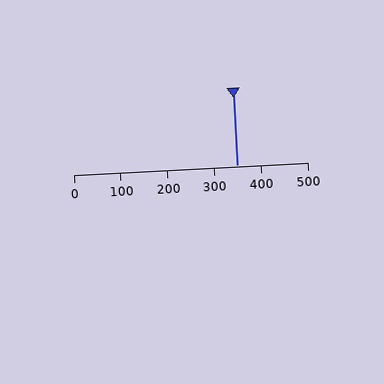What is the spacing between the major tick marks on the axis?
The major ticks are spaced 100 apart.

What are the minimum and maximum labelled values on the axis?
The axis runs from 0 to 500.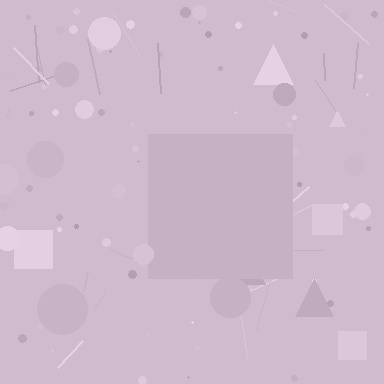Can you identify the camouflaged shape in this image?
The camouflaged shape is a square.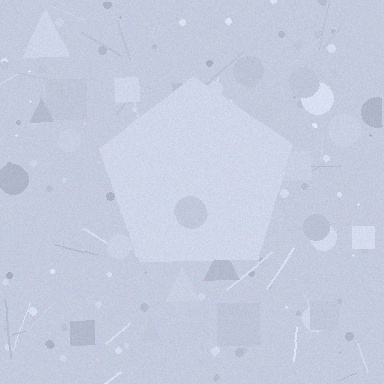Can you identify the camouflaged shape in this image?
The camouflaged shape is a pentagon.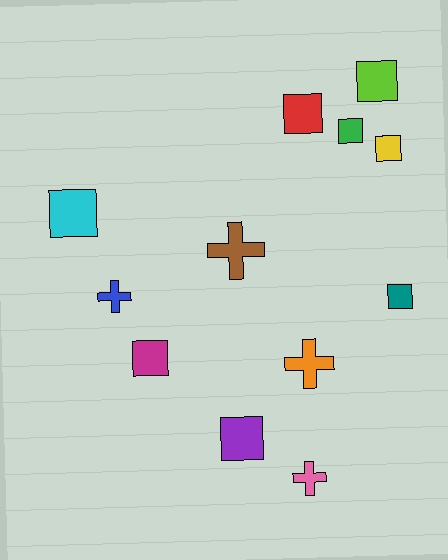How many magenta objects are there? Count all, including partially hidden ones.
There is 1 magenta object.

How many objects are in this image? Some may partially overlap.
There are 12 objects.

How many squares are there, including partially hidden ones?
There are 8 squares.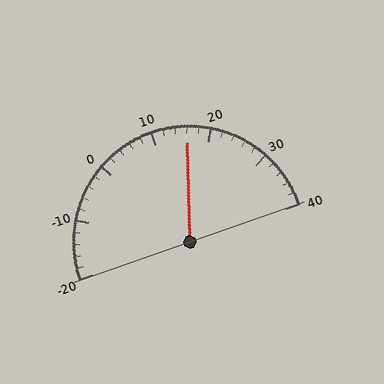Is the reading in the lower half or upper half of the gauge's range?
The reading is in the upper half of the range (-20 to 40).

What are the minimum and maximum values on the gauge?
The gauge ranges from -20 to 40.